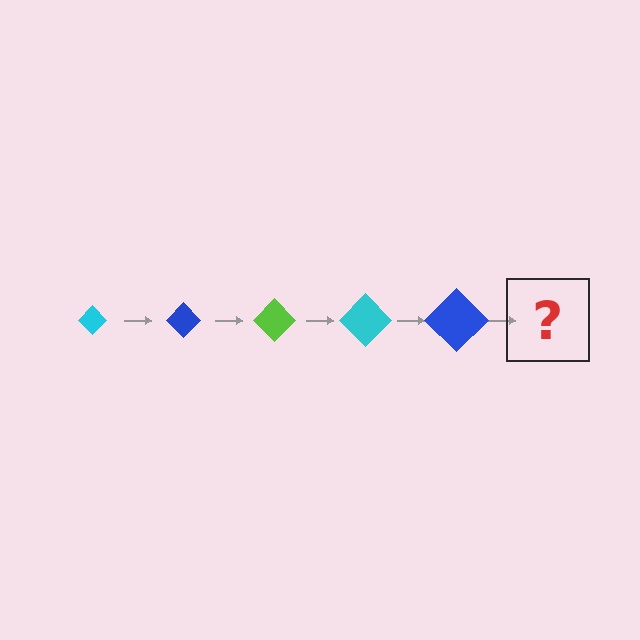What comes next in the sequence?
The next element should be a lime diamond, larger than the previous one.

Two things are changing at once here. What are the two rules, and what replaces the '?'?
The two rules are that the diamond grows larger each step and the color cycles through cyan, blue, and lime. The '?' should be a lime diamond, larger than the previous one.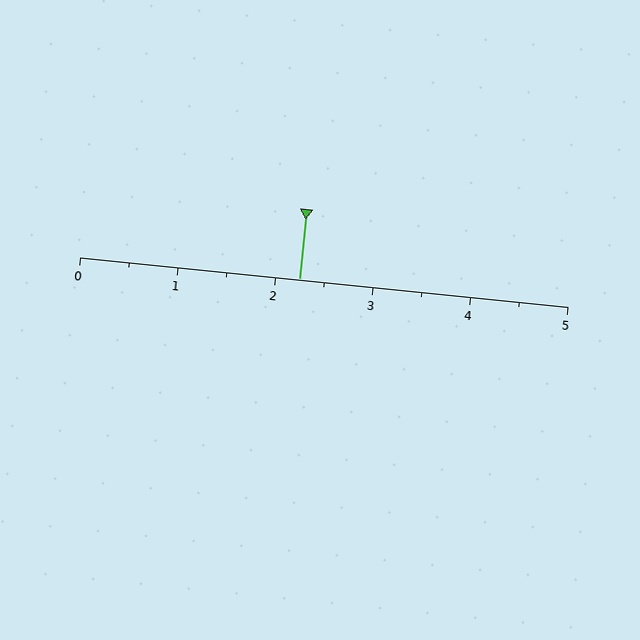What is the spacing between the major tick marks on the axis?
The major ticks are spaced 1 apart.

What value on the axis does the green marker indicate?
The marker indicates approximately 2.2.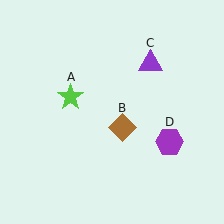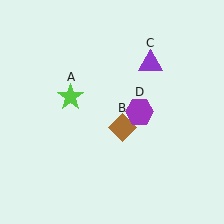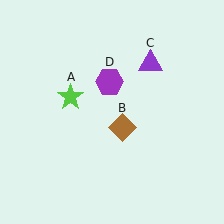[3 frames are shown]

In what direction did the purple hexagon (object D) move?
The purple hexagon (object D) moved up and to the left.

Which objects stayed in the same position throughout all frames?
Lime star (object A) and brown diamond (object B) and purple triangle (object C) remained stationary.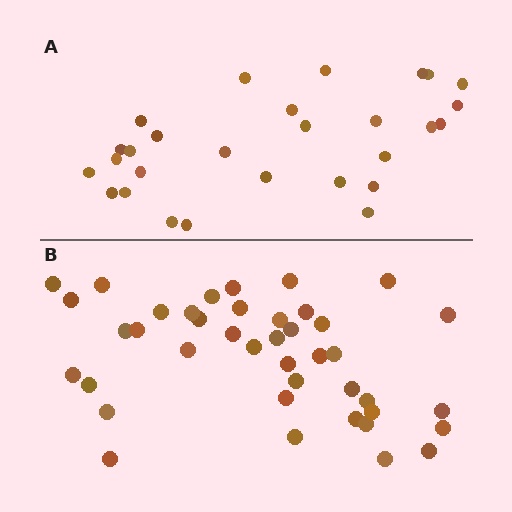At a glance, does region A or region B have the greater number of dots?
Region B (the bottom region) has more dots.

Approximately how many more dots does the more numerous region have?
Region B has approximately 15 more dots than region A.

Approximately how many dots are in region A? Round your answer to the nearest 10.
About 30 dots. (The exact count is 28, which rounds to 30.)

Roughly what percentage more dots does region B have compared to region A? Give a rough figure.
About 45% more.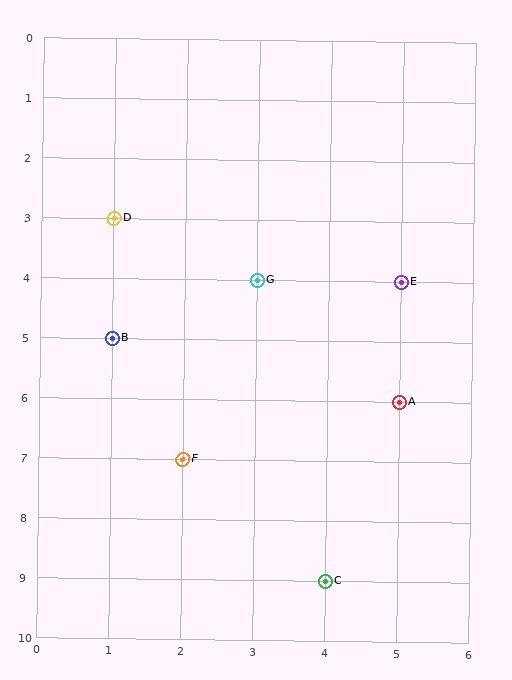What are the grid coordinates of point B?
Point B is at grid coordinates (1, 5).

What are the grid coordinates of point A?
Point A is at grid coordinates (5, 6).